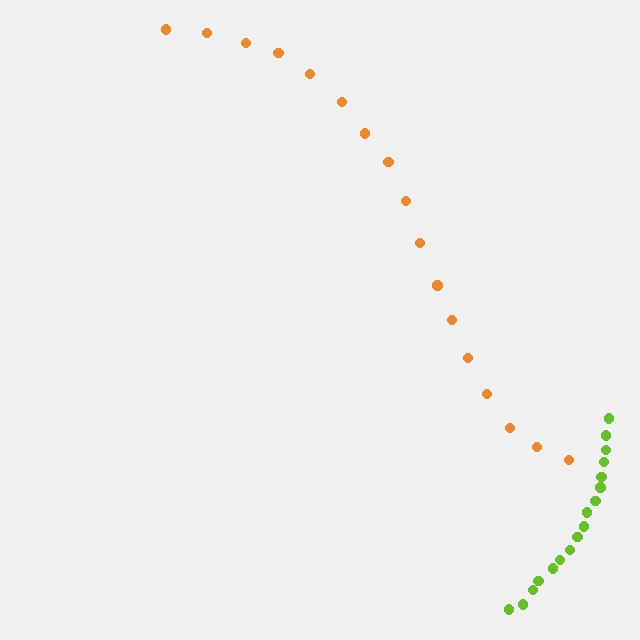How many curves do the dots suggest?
There are 2 distinct paths.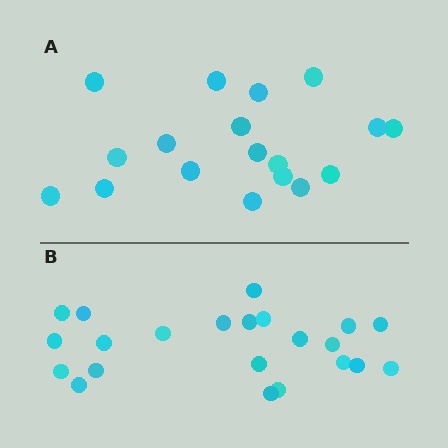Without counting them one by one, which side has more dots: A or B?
Region B (the bottom region) has more dots.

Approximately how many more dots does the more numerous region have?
Region B has about 4 more dots than region A.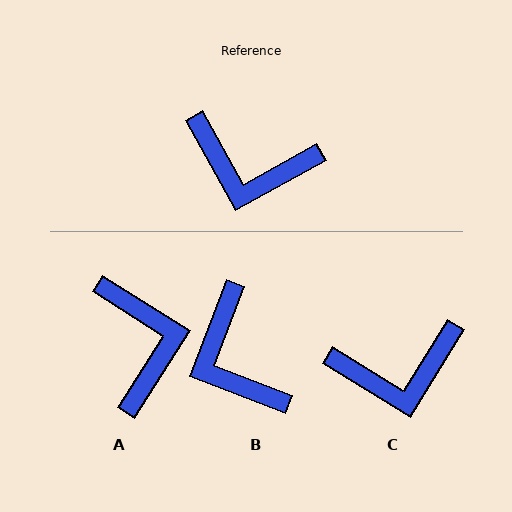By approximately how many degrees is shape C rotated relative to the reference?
Approximately 29 degrees counter-clockwise.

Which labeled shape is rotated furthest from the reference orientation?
A, about 119 degrees away.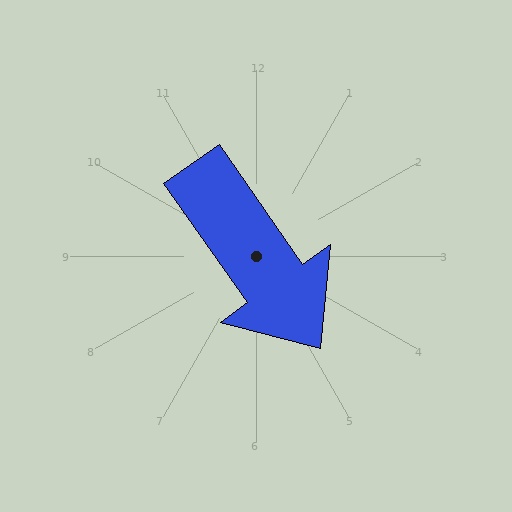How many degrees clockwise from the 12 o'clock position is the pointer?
Approximately 145 degrees.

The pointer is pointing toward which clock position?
Roughly 5 o'clock.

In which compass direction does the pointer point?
Southeast.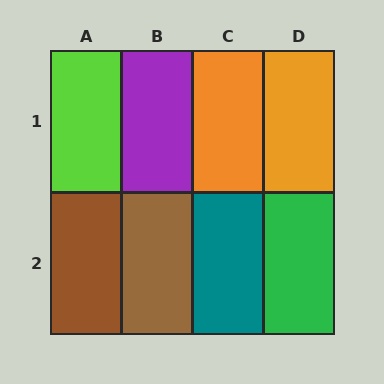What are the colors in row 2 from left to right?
Brown, brown, teal, green.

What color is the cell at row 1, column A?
Lime.